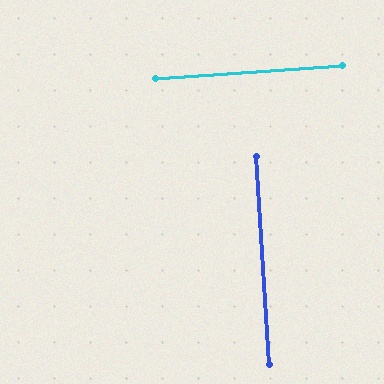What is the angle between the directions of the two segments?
Approximately 90 degrees.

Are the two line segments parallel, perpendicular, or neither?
Perpendicular — they meet at approximately 90°.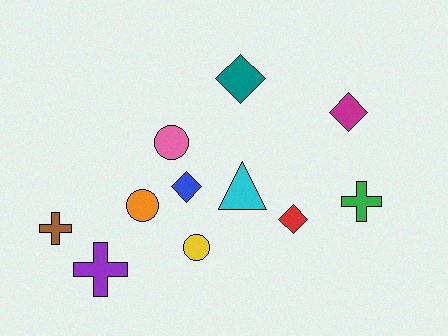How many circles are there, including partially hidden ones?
There are 3 circles.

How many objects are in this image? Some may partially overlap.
There are 11 objects.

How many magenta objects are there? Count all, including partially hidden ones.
There is 1 magenta object.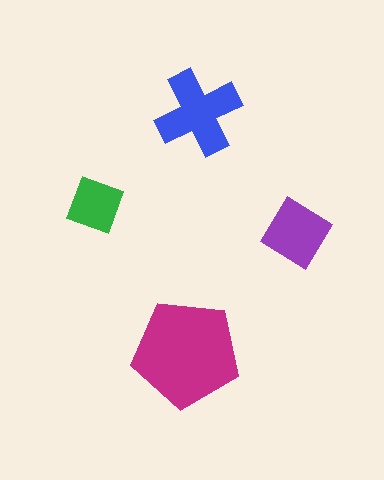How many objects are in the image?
There are 4 objects in the image.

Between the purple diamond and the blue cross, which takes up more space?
The blue cross.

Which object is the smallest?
The green square.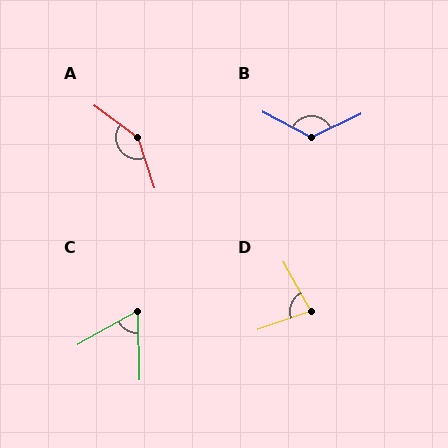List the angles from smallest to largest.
C (62°), D (80°), B (128°), A (145°).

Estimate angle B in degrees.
Approximately 128 degrees.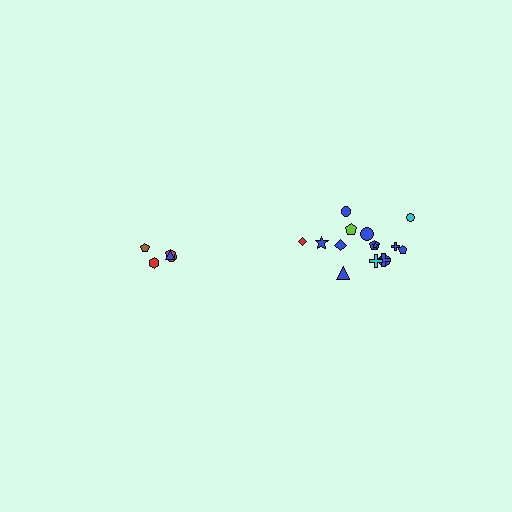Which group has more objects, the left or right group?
The right group.